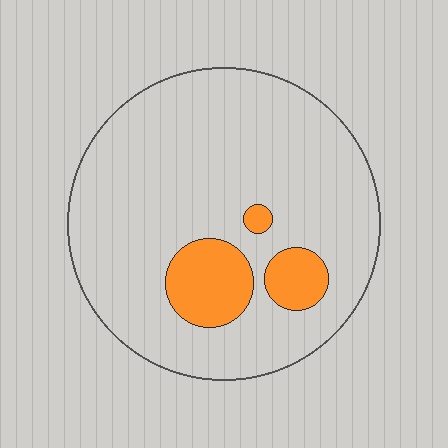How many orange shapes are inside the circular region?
3.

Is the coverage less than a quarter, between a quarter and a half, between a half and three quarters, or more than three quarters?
Less than a quarter.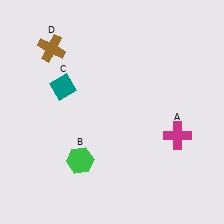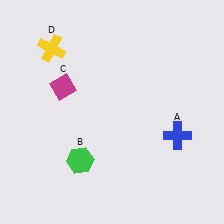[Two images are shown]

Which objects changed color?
A changed from magenta to blue. C changed from teal to magenta. D changed from brown to yellow.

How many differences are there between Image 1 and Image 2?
There are 3 differences between the two images.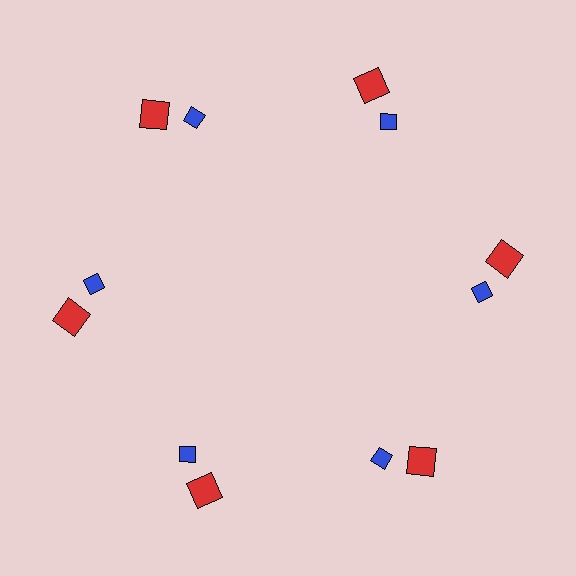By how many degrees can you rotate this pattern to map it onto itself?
The pattern maps onto itself every 60 degrees of rotation.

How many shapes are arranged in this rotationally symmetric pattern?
There are 12 shapes, arranged in 6 groups of 2.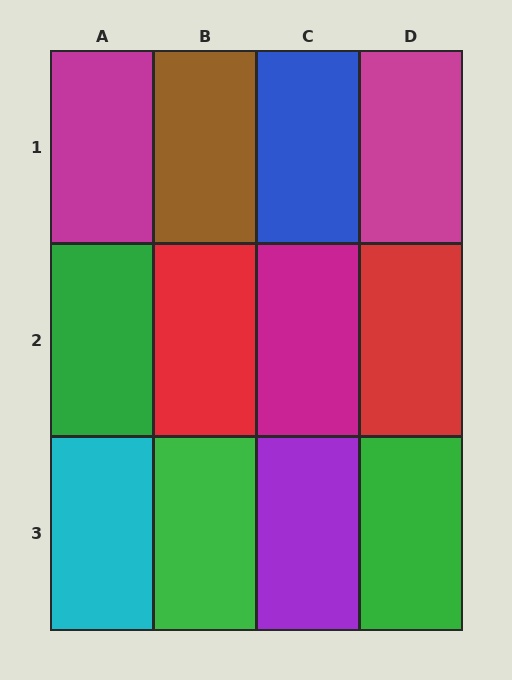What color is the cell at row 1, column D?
Magenta.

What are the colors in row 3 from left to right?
Cyan, green, purple, green.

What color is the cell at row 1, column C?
Blue.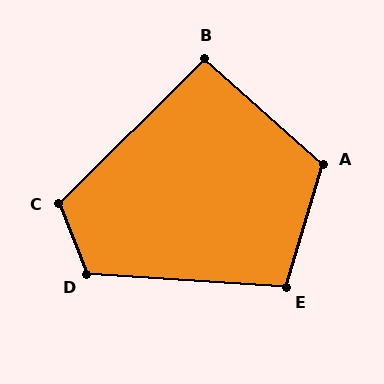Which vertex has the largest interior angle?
D, at approximately 115 degrees.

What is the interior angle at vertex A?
Approximately 115 degrees (obtuse).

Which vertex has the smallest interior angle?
B, at approximately 93 degrees.